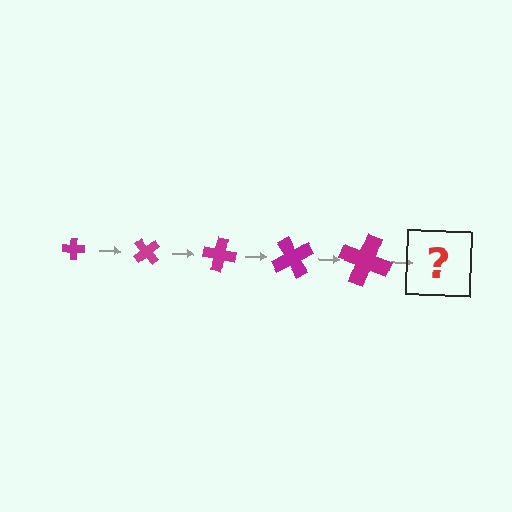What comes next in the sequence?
The next element should be a cross, larger than the previous one and rotated 250 degrees from the start.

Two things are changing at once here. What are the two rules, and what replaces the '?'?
The two rules are that the cross grows larger each step and it rotates 50 degrees each step. The '?' should be a cross, larger than the previous one and rotated 250 degrees from the start.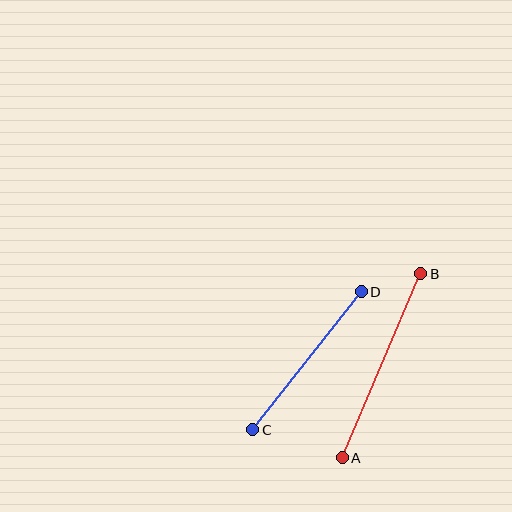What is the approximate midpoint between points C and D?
The midpoint is at approximately (307, 361) pixels.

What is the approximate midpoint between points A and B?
The midpoint is at approximately (381, 366) pixels.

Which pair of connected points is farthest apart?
Points A and B are farthest apart.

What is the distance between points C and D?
The distance is approximately 176 pixels.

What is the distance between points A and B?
The distance is approximately 200 pixels.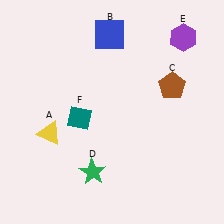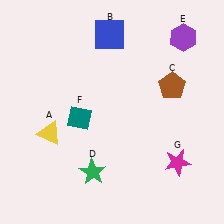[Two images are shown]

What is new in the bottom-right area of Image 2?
A magenta star (G) was added in the bottom-right area of Image 2.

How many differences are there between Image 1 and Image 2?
There is 1 difference between the two images.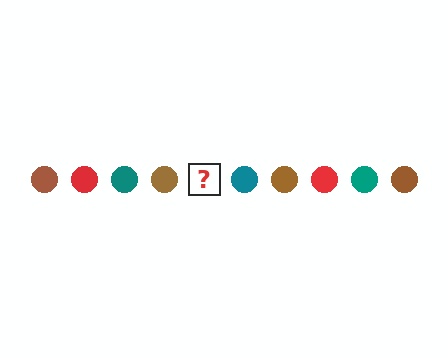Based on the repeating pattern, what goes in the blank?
The blank should be a red circle.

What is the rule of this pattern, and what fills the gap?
The rule is that the pattern cycles through brown, red, teal circles. The gap should be filled with a red circle.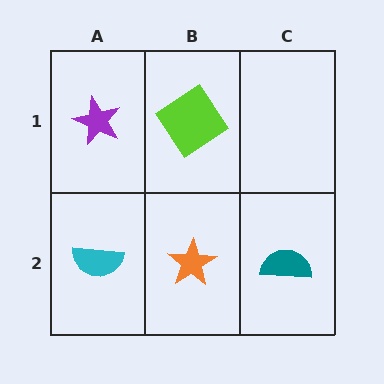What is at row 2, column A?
A cyan semicircle.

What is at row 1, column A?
A purple star.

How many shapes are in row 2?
3 shapes.